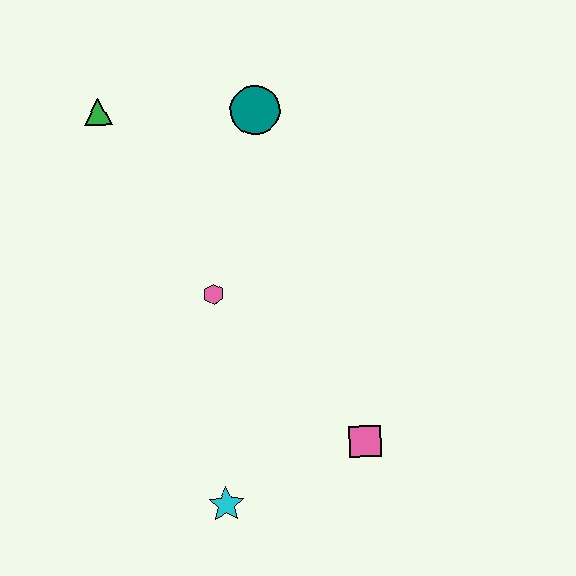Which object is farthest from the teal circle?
The cyan star is farthest from the teal circle.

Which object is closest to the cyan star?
The pink square is closest to the cyan star.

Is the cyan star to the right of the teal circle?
No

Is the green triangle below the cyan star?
No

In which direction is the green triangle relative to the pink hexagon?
The green triangle is above the pink hexagon.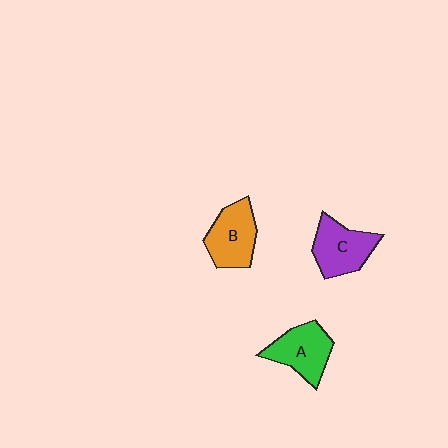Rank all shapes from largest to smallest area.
From largest to smallest: C (purple), B (orange), A (green).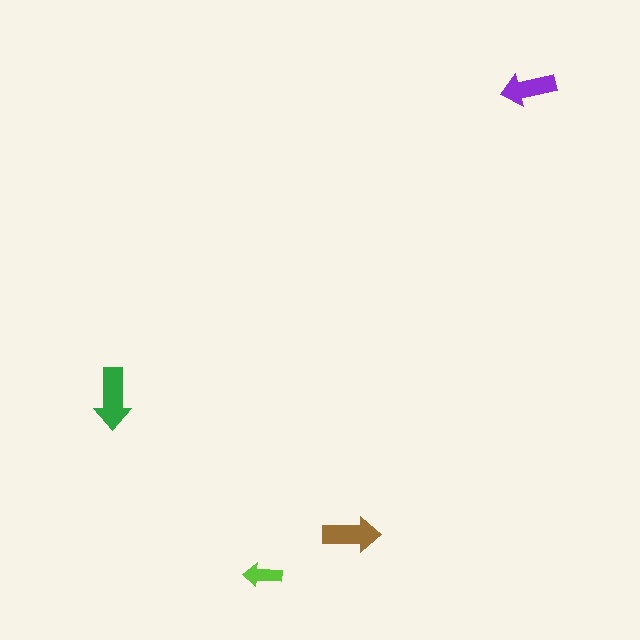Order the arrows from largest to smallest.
the green one, the brown one, the purple one, the lime one.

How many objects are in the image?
There are 4 objects in the image.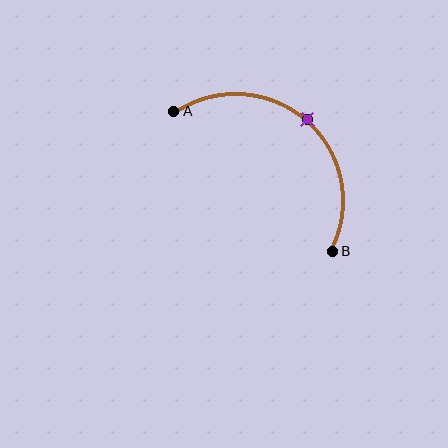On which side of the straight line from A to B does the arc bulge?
The arc bulges above and to the right of the straight line connecting A and B.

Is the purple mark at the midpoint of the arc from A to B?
Yes. The purple mark lies on the arc at equal arc-length from both A and B — it is the arc midpoint.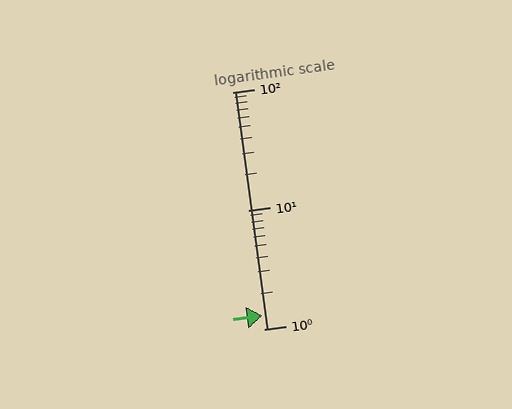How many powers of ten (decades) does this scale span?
The scale spans 2 decades, from 1 to 100.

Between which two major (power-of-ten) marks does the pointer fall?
The pointer is between 1 and 10.